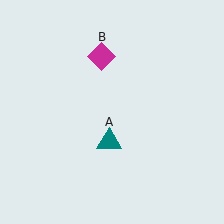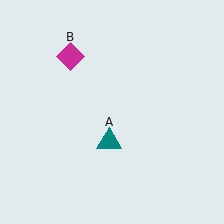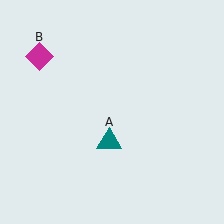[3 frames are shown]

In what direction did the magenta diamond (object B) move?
The magenta diamond (object B) moved left.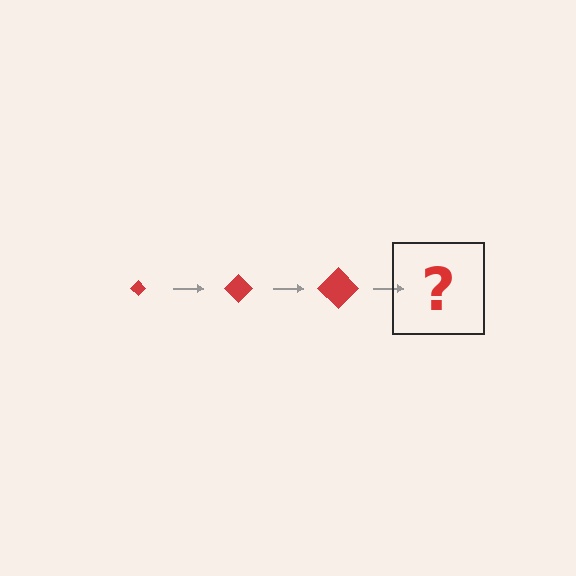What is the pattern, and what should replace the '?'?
The pattern is that the diamond gets progressively larger each step. The '?' should be a red diamond, larger than the previous one.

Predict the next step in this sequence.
The next step is a red diamond, larger than the previous one.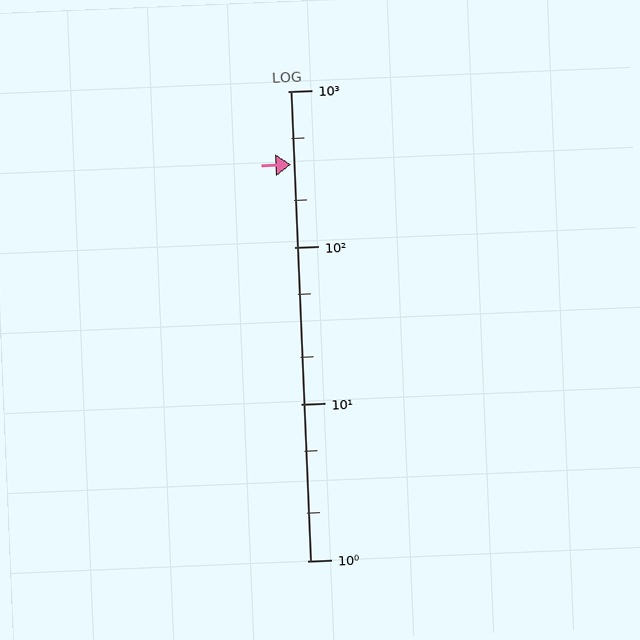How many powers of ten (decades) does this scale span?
The scale spans 3 decades, from 1 to 1000.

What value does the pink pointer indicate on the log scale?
The pointer indicates approximately 340.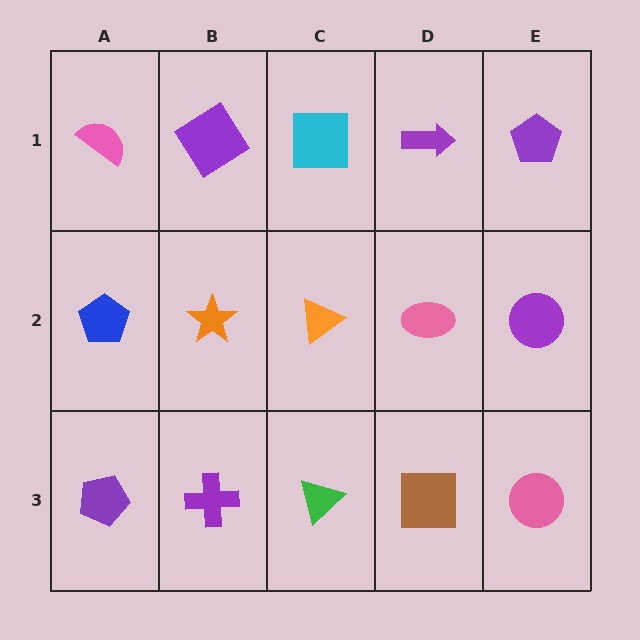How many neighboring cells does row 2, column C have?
4.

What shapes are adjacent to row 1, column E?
A purple circle (row 2, column E), a purple arrow (row 1, column D).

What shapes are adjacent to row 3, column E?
A purple circle (row 2, column E), a brown square (row 3, column D).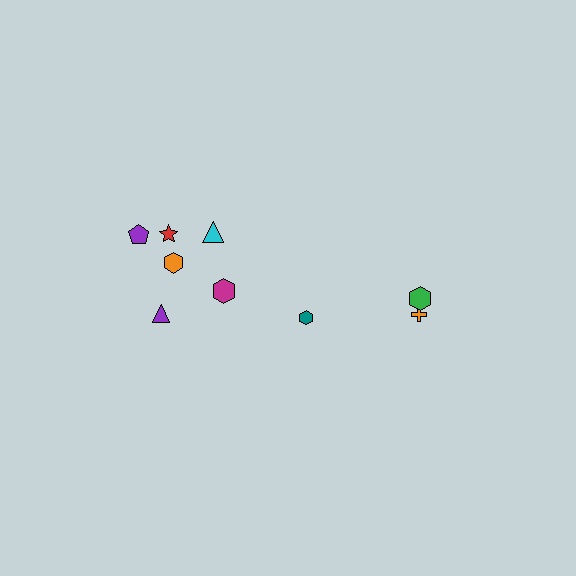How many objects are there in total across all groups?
There are 9 objects.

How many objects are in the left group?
There are 6 objects.